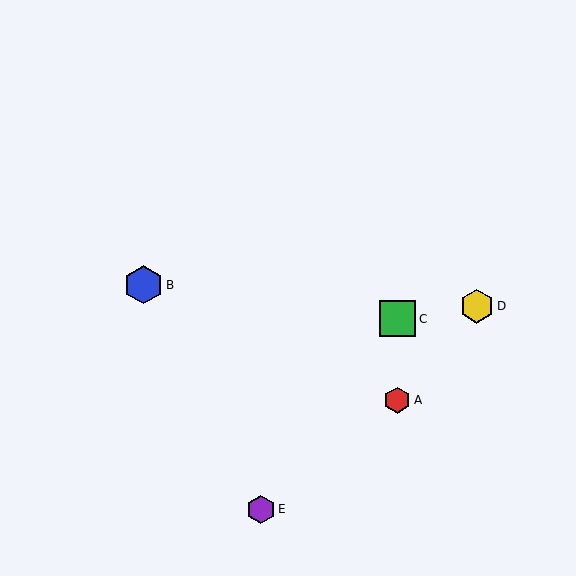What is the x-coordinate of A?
Object A is at x≈397.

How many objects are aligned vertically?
2 objects (A, C) are aligned vertically.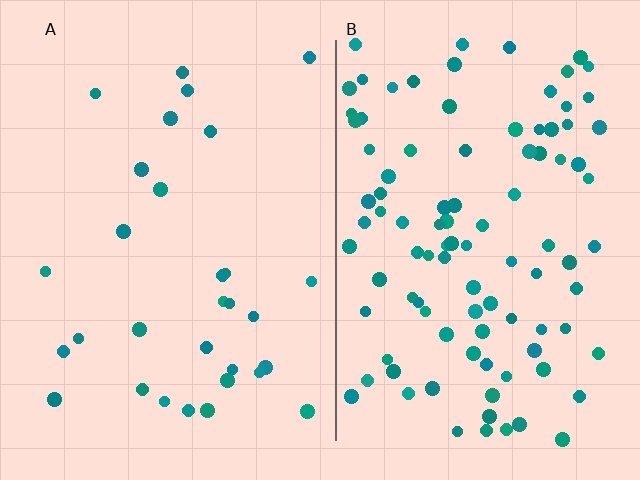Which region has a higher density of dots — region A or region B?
B (the right).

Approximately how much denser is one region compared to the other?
Approximately 3.3× — region B over region A.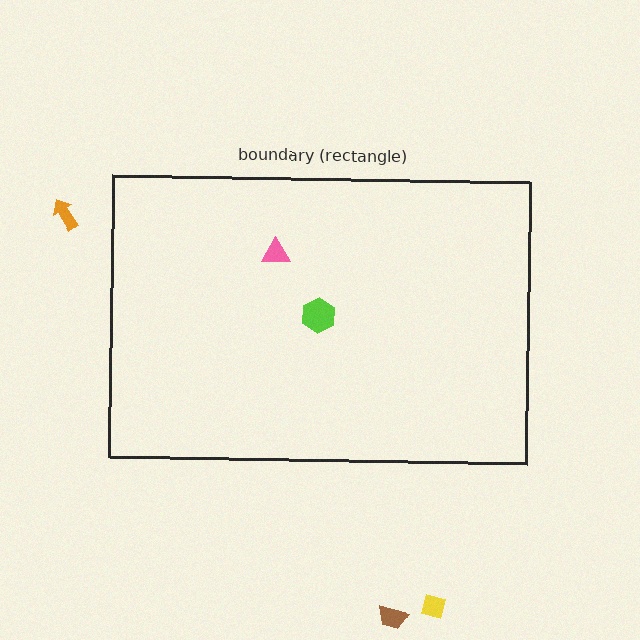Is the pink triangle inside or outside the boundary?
Inside.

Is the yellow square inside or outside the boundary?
Outside.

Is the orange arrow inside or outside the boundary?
Outside.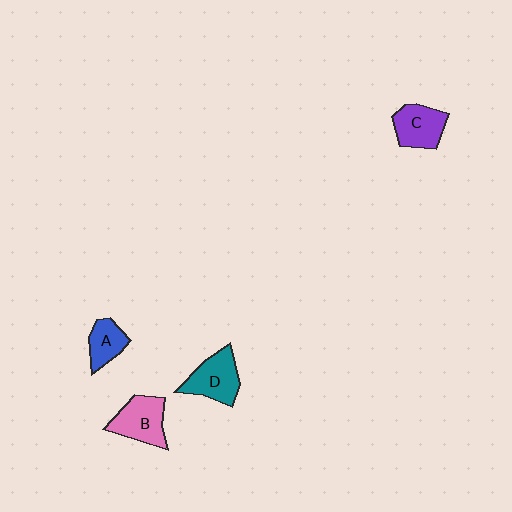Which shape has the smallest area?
Shape A (blue).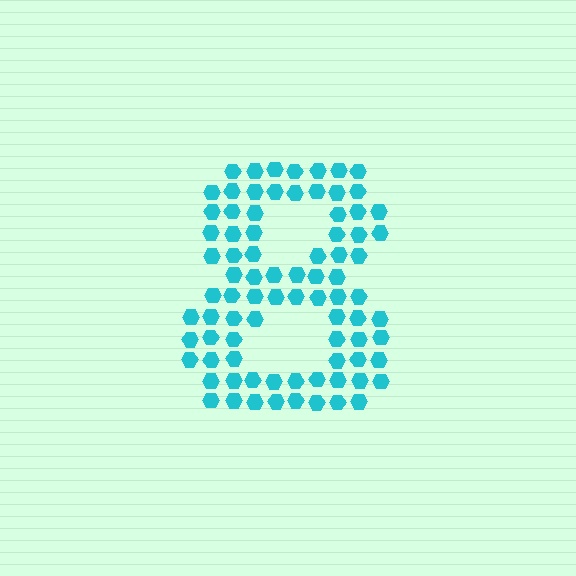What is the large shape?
The large shape is the digit 8.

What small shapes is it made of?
It is made of small hexagons.